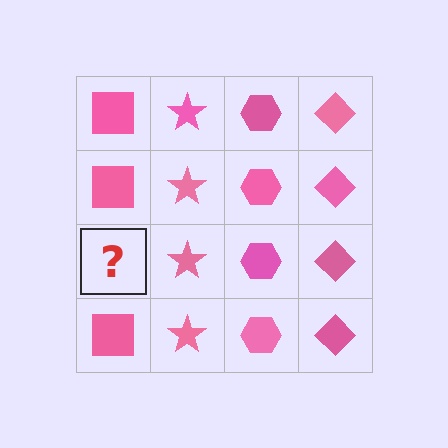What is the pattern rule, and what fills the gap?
The rule is that each column has a consistent shape. The gap should be filled with a pink square.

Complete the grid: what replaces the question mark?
The question mark should be replaced with a pink square.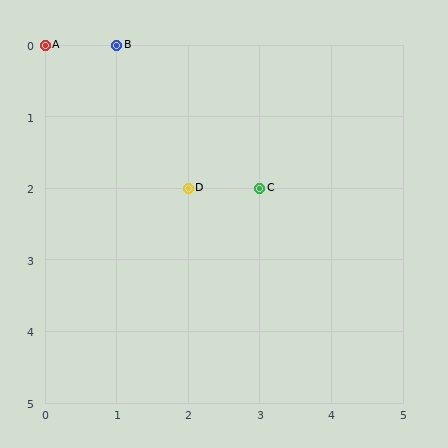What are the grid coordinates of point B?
Point B is at grid coordinates (1, 0).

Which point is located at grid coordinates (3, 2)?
Point C is at (3, 2).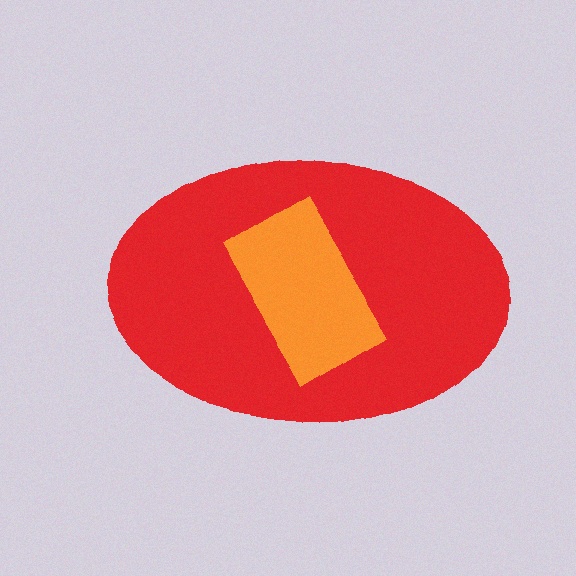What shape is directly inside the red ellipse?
The orange rectangle.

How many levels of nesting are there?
2.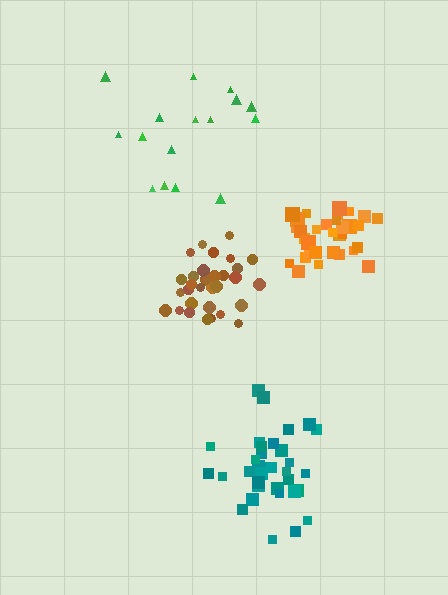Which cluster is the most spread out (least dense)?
Green.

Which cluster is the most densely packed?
Orange.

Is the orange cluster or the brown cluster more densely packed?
Orange.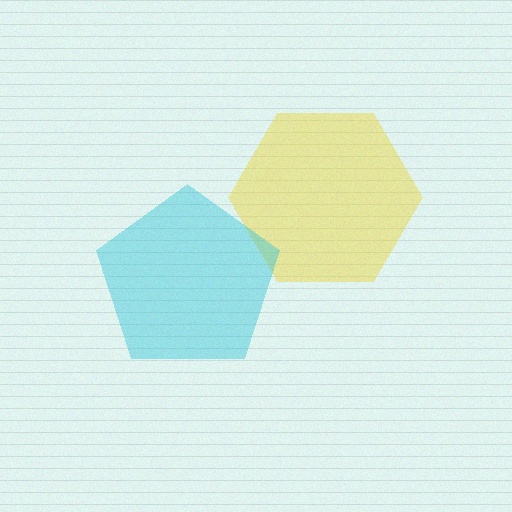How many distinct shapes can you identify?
There are 2 distinct shapes: a yellow hexagon, a cyan pentagon.